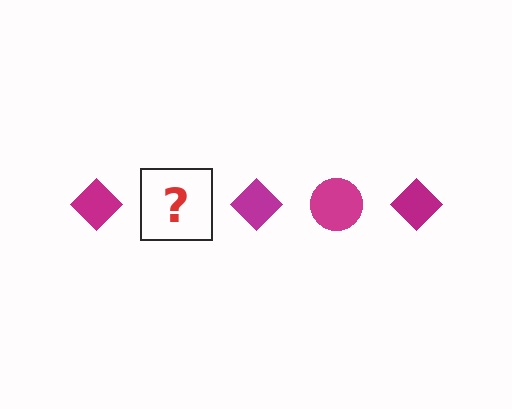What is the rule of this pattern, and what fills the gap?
The rule is that the pattern cycles through diamond, circle shapes in magenta. The gap should be filled with a magenta circle.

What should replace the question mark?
The question mark should be replaced with a magenta circle.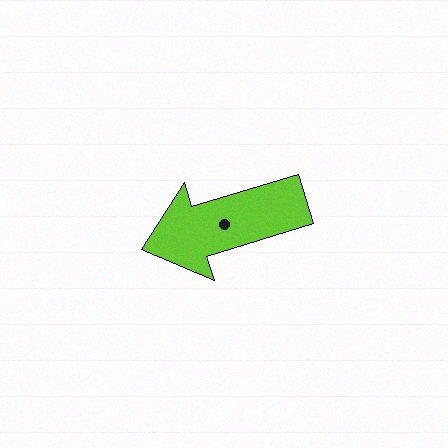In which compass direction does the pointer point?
West.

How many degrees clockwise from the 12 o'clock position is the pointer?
Approximately 253 degrees.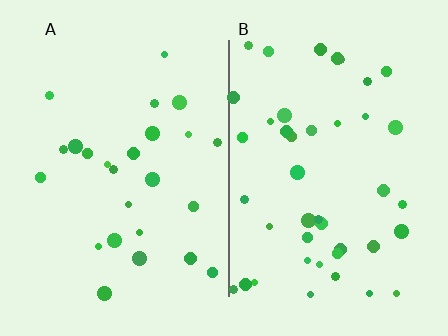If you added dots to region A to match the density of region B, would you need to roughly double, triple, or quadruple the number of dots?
Approximately double.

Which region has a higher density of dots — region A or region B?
B (the right).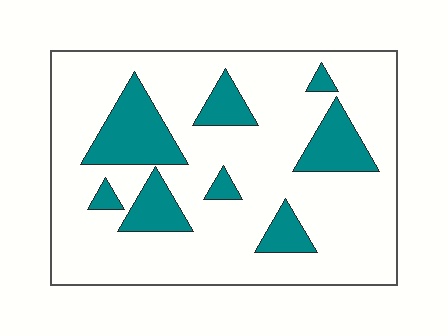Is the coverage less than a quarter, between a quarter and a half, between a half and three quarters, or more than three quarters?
Less than a quarter.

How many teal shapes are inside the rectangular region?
8.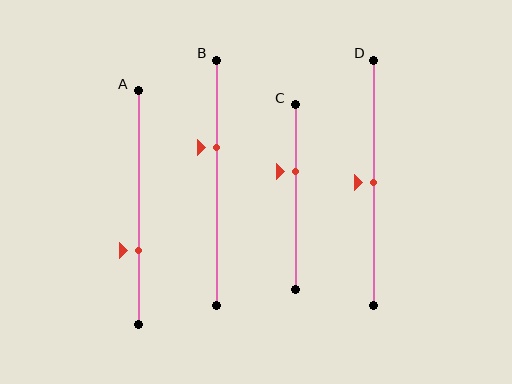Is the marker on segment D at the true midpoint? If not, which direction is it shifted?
Yes, the marker on segment D is at the true midpoint.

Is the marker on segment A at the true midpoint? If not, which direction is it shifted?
No, the marker on segment A is shifted downward by about 18% of the segment length.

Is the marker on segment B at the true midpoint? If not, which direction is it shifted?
No, the marker on segment B is shifted upward by about 14% of the segment length.